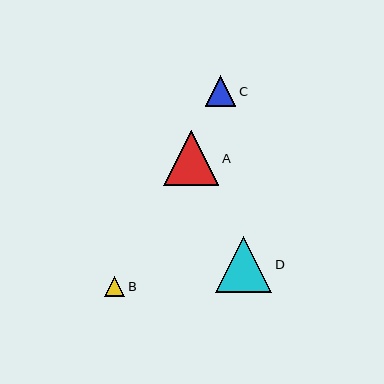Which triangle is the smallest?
Triangle B is the smallest with a size of approximately 20 pixels.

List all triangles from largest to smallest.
From largest to smallest: D, A, C, B.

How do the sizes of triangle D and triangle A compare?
Triangle D and triangle A are approximately the same size.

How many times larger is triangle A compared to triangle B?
Triangle A is approximately 2.7 times the size of triangle B.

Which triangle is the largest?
Triangle D is the largest with a size of approximately 56 pixels.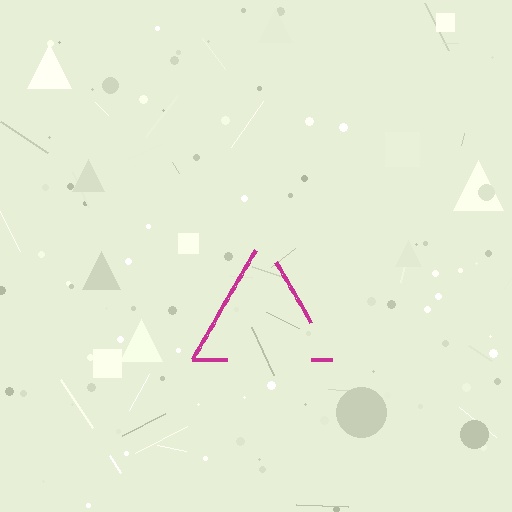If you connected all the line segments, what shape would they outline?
They would outline a triangle.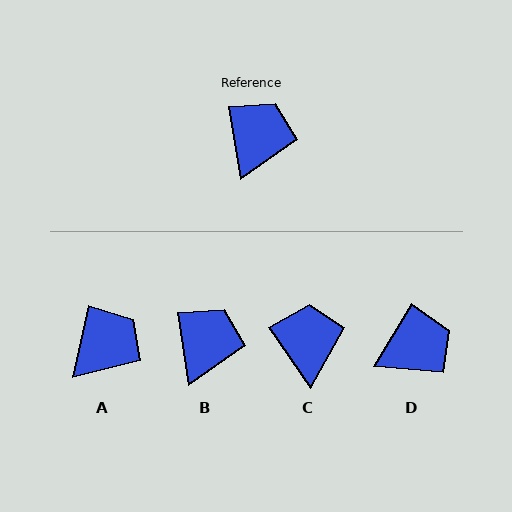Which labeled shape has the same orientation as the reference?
B.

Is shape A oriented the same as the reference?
No, it is off by about 22 degrees.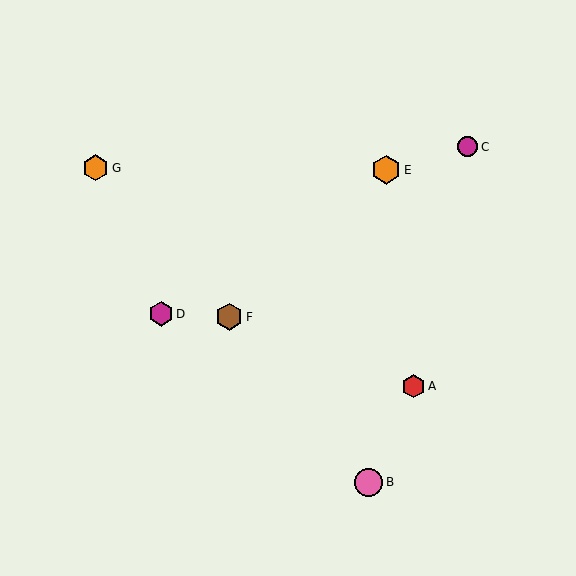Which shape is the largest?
The orange hexagon (labeled E) is the largest.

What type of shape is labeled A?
Shape A is a red hexagon.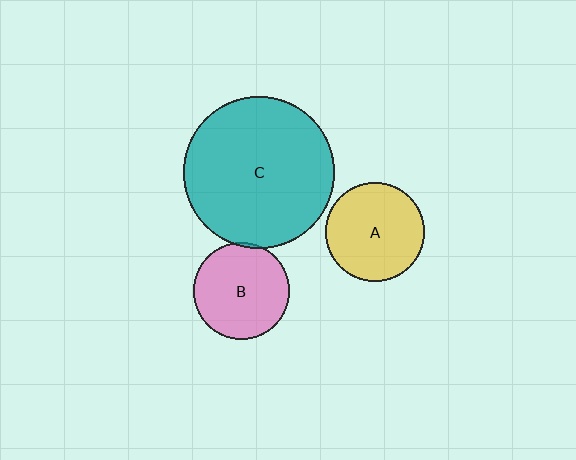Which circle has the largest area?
Circle C (teal).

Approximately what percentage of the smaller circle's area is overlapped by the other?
Approximately 5%.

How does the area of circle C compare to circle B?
Approximately 2.5 times.